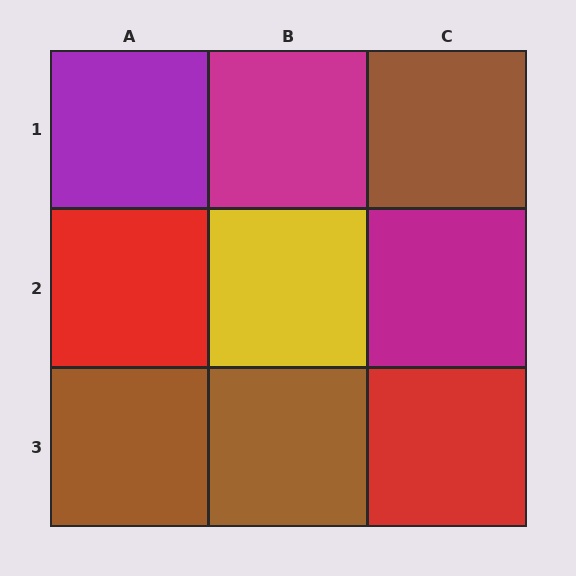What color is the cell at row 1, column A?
Purple.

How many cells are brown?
3 cells are brown.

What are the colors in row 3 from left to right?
Brown, brown, red.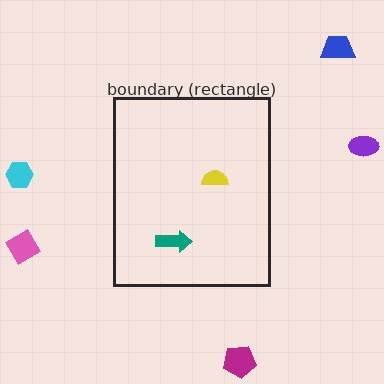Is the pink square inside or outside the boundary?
Outside.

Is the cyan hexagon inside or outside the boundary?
Outside.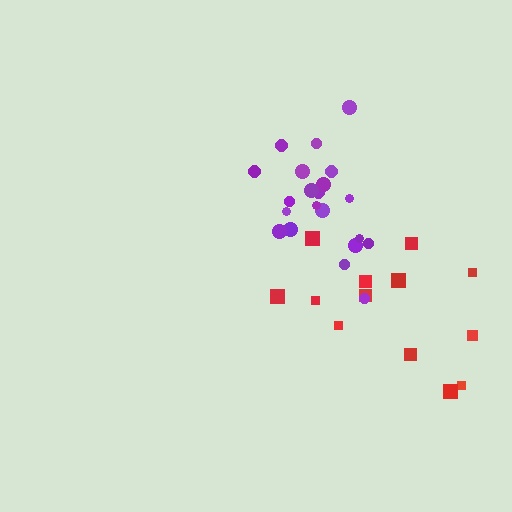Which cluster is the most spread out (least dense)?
Red.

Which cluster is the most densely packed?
Purple.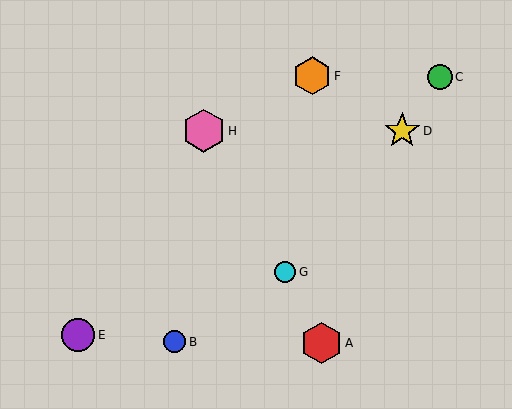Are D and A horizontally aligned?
No, D is at y≈131 and A is at y≈343.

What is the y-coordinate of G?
Object G is at y≈272.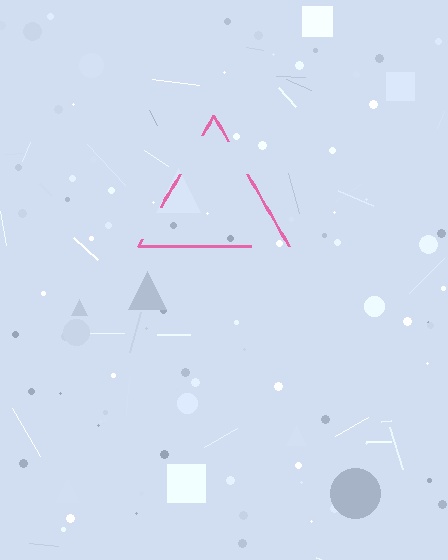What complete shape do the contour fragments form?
The contour fragments form a triangle.